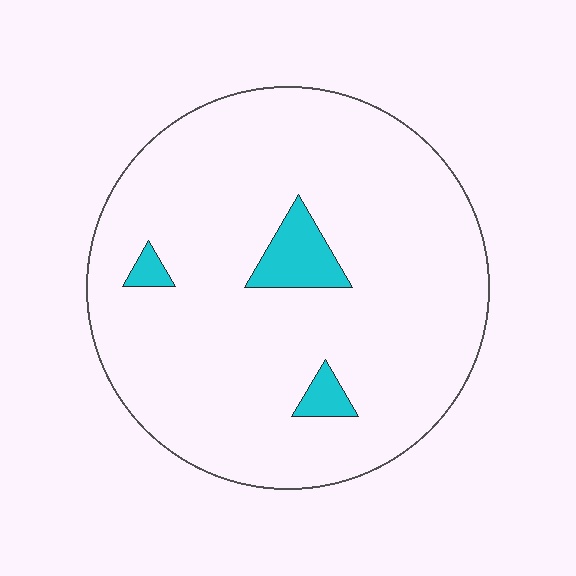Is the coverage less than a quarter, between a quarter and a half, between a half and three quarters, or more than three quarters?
Less than a quarter.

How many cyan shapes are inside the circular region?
3.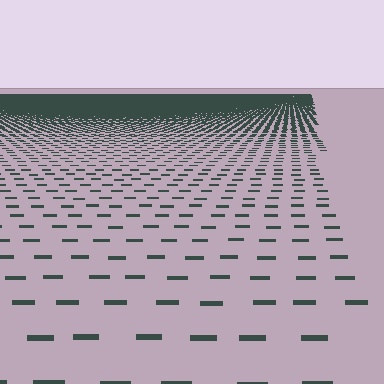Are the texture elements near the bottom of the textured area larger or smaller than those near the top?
Larger. Near the bottom, elements are closer to the viewer and appear at a bigger on-screen size.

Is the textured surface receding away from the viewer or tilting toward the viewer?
The surface is receding away from the viewer. Texture elements get smaller and denser toward the top.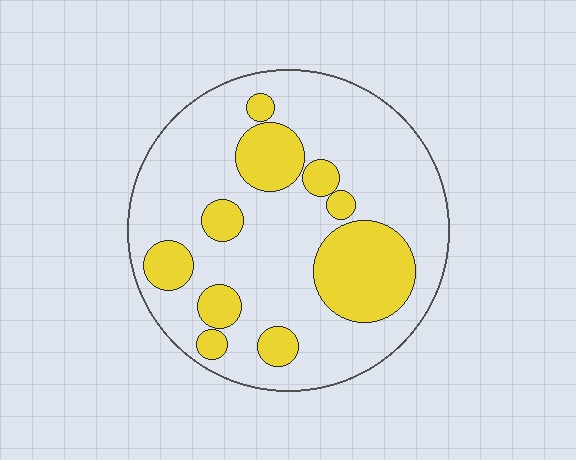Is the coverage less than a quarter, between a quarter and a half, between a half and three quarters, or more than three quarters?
Between a quarter and a half.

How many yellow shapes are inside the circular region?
10.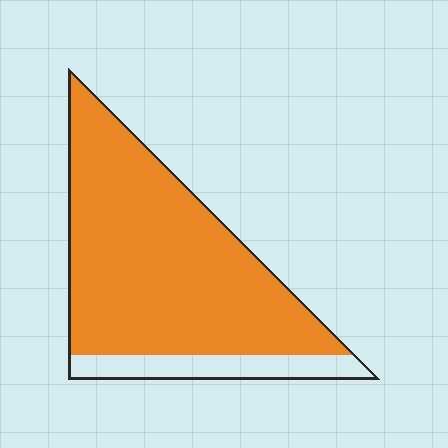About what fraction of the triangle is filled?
About five sixths (5/6).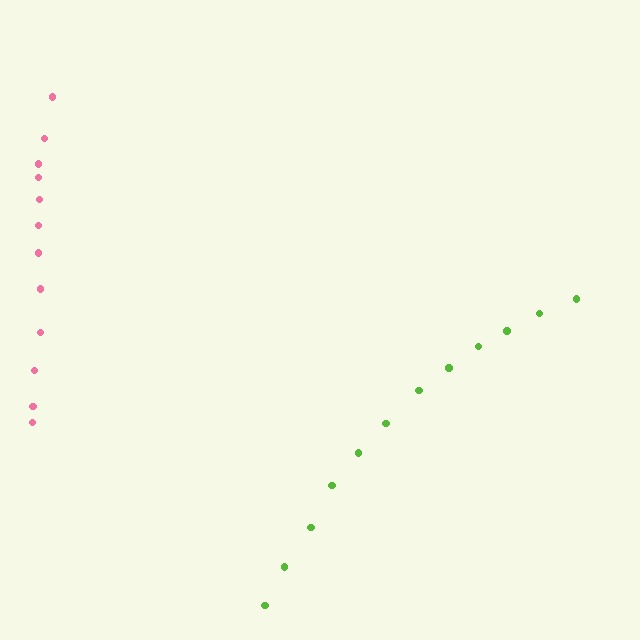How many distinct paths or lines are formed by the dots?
There are 2 distinct paths.